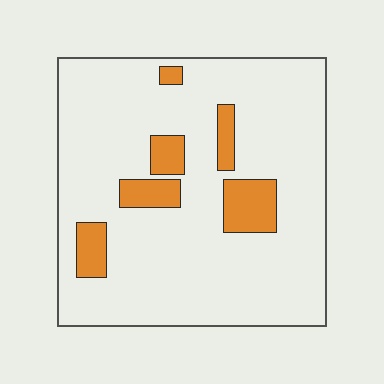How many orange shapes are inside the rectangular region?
6.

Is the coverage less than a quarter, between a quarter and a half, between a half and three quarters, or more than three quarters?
Less than a quarter.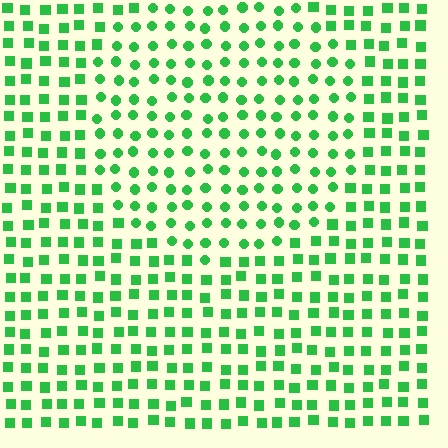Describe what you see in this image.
The image is filled with small green elements arranged in a uniform grid. A circle-shaped region contains circles, while the surrounding area contains squares. The boundary is defined purely by the change in element shape.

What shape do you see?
I see a circle.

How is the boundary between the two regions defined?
The boundary is defined by a change in element shape: circles inside vs. squares outside. All elements share the same color and spacing.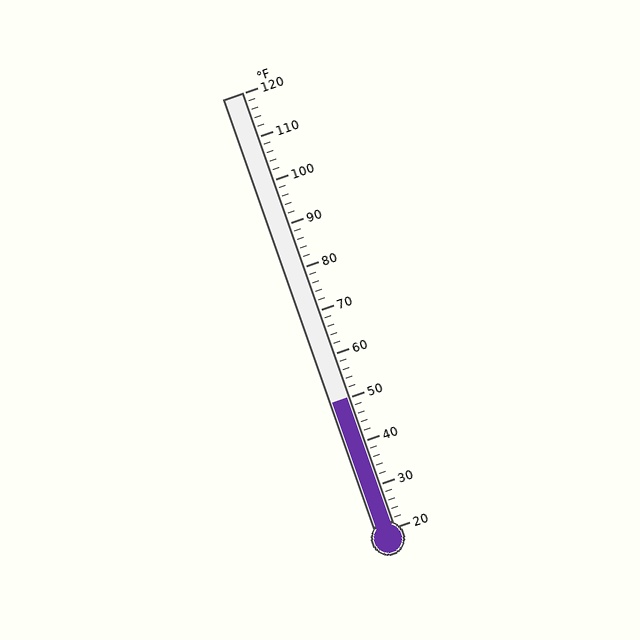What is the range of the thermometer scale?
The thermometer scale ranges from 20°F to 120°F.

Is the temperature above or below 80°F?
The temperature is below 80°F.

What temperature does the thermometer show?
The thermometer shows approximately 50°F.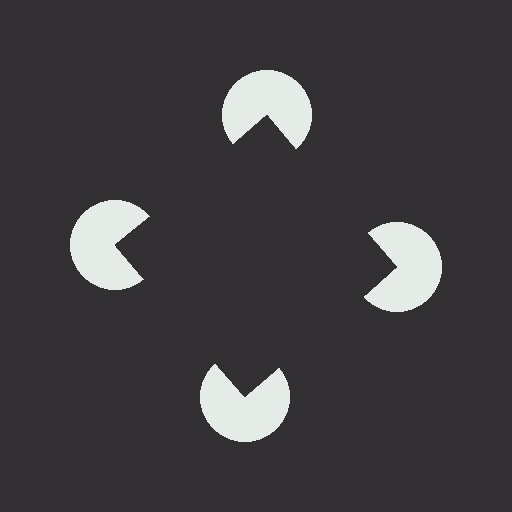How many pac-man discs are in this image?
There are 4 — one at each vertex of the illusory square.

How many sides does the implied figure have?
4 sides.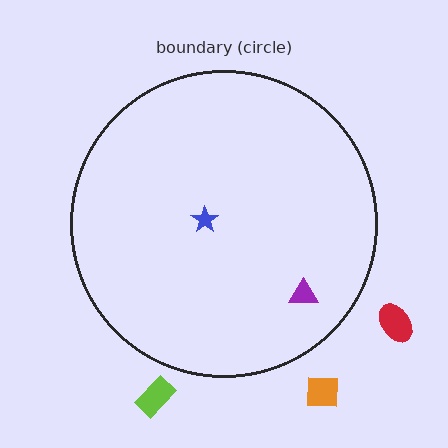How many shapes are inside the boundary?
2 inside, 3 outside.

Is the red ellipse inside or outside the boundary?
Outside.